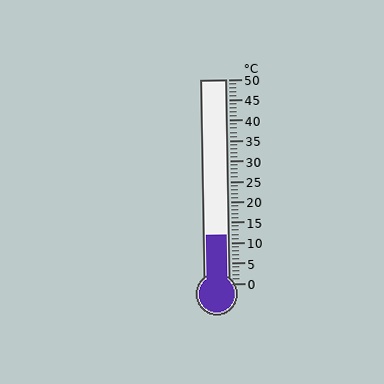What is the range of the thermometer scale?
The thermometer scale ranges from 0°C to 50°C.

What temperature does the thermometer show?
The thermometer shows approximately 12°C.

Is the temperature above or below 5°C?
The temperature is above 5°C.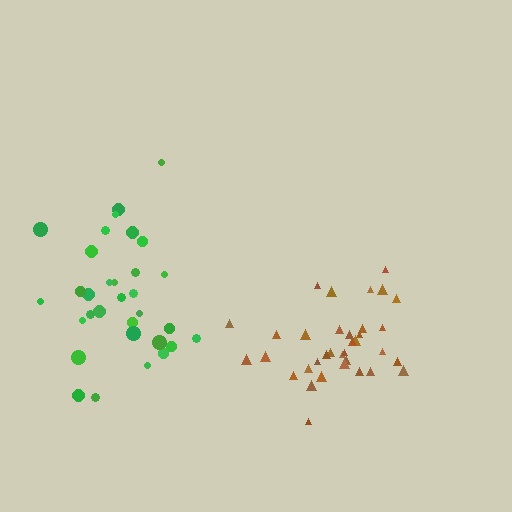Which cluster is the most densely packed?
Brown.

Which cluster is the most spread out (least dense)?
Green.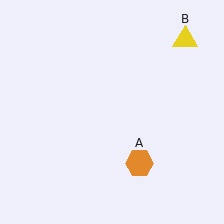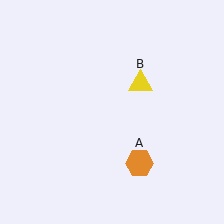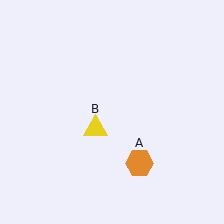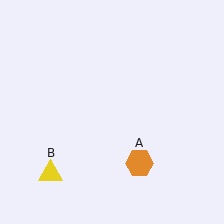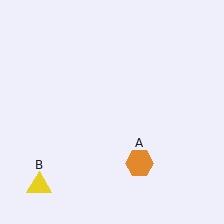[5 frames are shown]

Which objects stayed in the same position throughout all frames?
Orange hexagon (object A) remained stationary.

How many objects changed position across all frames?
1 object changed position: yellow triangle (object B).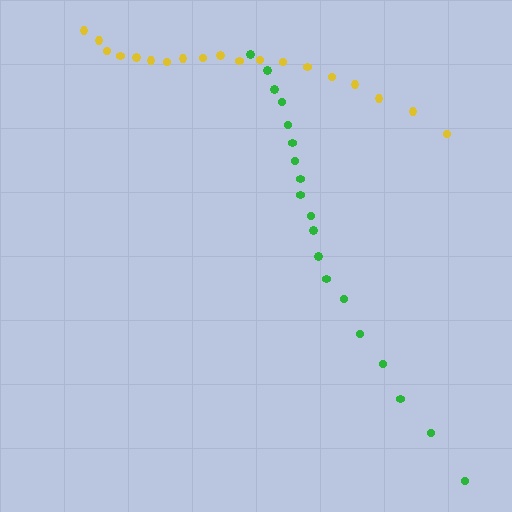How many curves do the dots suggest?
There are 2 distinct paths.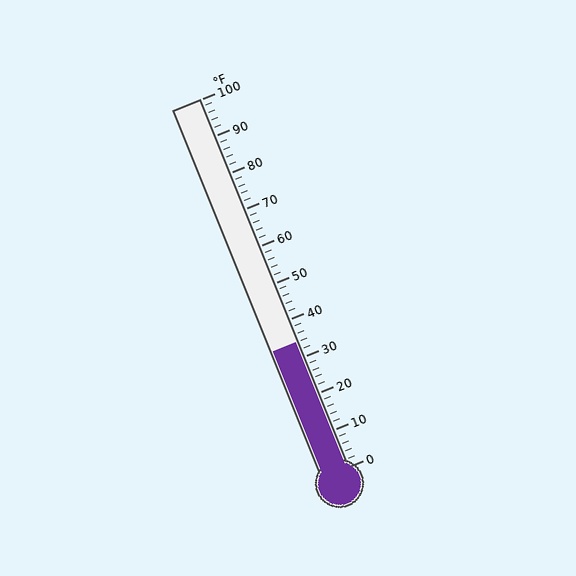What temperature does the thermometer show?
The thermometer shows approximately 34°F.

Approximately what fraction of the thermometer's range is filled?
The thermometer is filled to approximately 35% of its range.